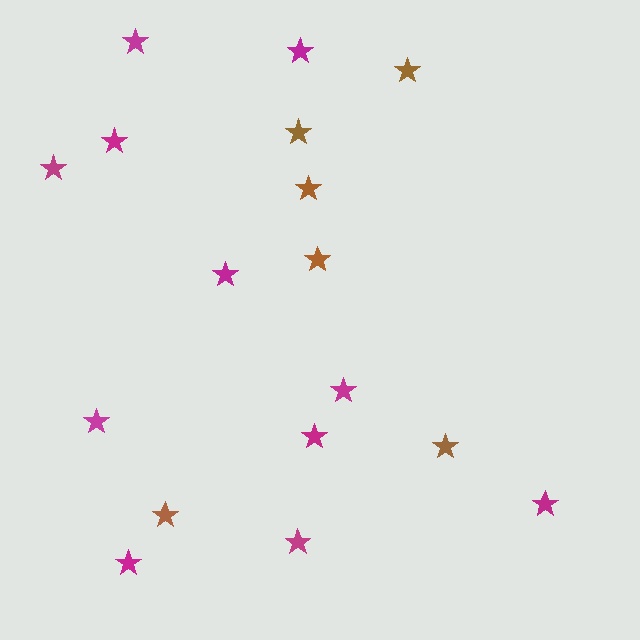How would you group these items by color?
There are 2 groups: one group of magenta stars (11) and one group of brown stars (6).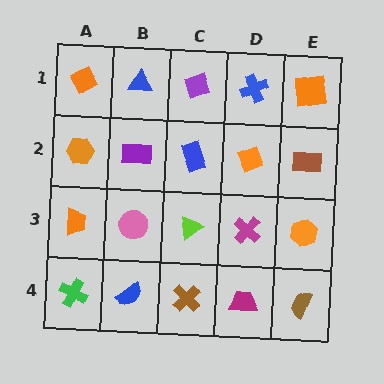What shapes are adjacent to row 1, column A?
An orange hexagon (row 2, column A), a blue triangle (row 1, column B).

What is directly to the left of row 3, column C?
A pink circle.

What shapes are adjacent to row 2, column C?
A purple diamond (row 1, column C), a lime triangle (row 3, column C), a purple rectangle (row 2, column B), an orange diamond (row 2, column D).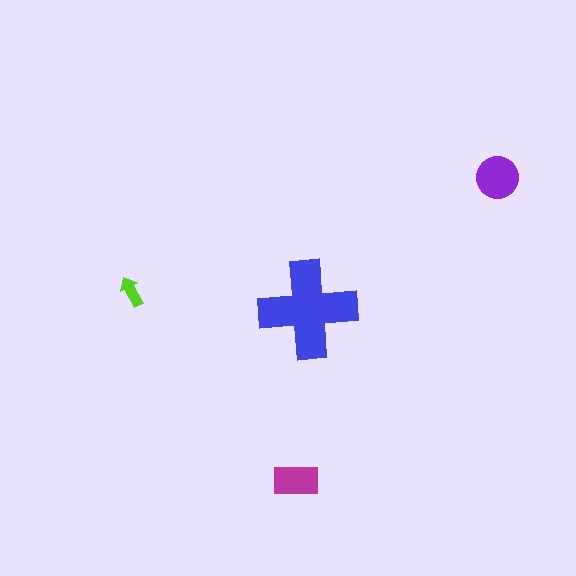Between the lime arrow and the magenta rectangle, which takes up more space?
The magenta rectangle.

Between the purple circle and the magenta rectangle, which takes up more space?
The purple circle.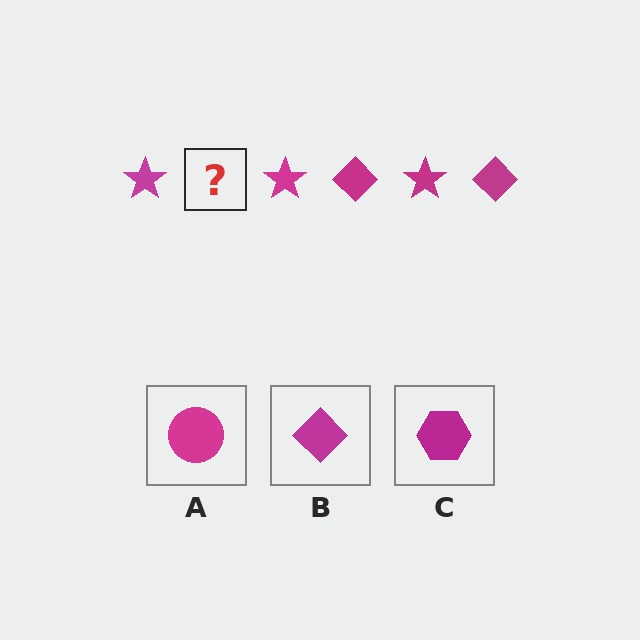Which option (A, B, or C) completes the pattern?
B.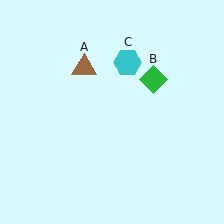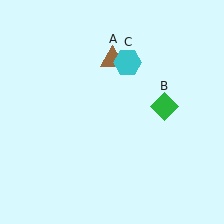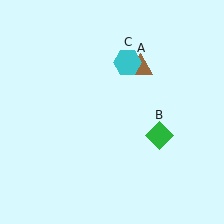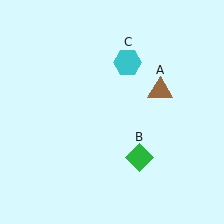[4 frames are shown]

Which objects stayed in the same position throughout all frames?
Cyan hexagon (object C) remained stationary.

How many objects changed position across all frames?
2 objects changed position: brown triangle (object A), green diamond (object B).